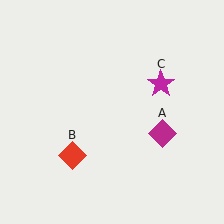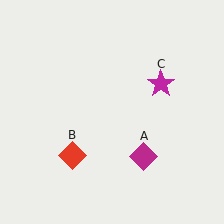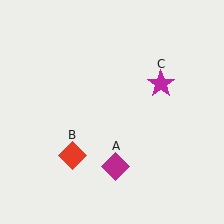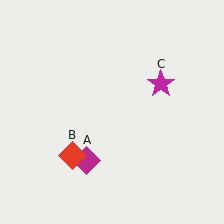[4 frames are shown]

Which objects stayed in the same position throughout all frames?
Red diamond (object B) and magenta star (object C) remained stationary.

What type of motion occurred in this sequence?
The magenta diamond (object A) rotated clockwise around the center of the scene.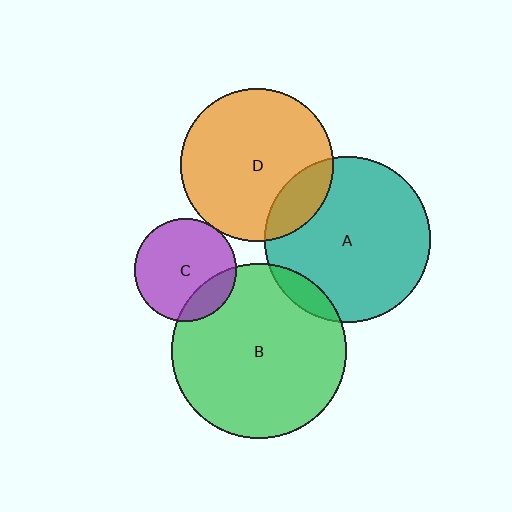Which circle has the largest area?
Circle B (green).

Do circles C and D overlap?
Yes.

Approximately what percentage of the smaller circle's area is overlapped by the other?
Approximately 5%.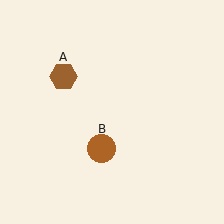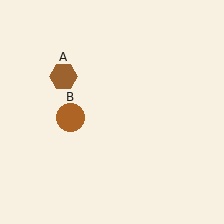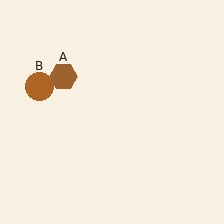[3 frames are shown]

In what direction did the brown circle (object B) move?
The brown circle (object B) moved up and to the left.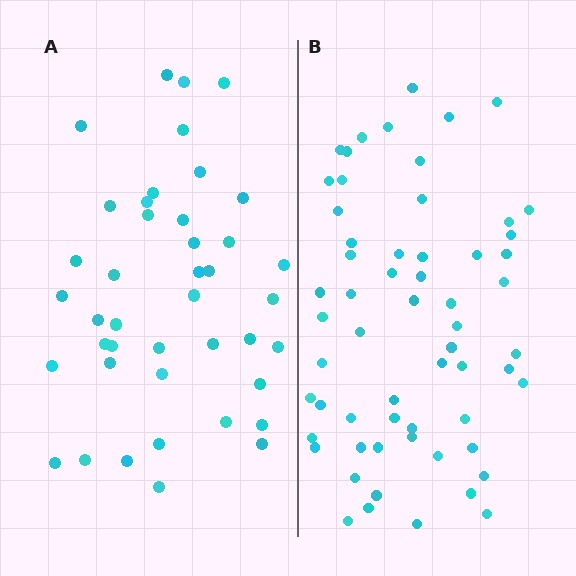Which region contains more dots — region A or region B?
Region B (the right region) has more dots.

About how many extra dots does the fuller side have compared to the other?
Region B has approximately 20 more dots than region A.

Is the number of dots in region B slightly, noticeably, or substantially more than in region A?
Region B has noticeably more, but not dramatically so. The ratio is roughly 1.4 to 1.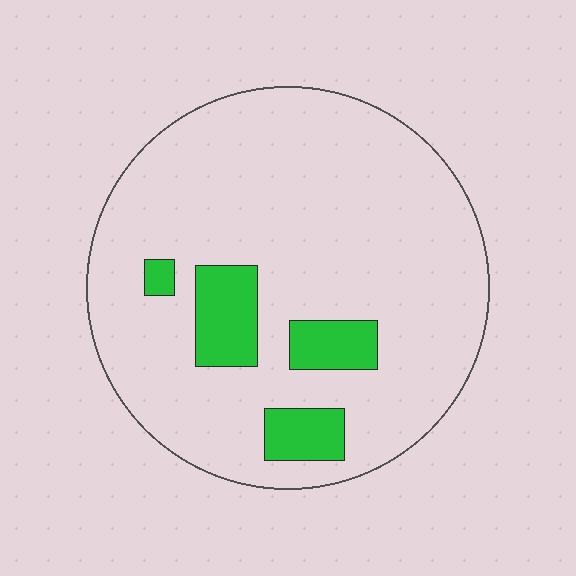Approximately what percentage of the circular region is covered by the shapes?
Approximately 15%.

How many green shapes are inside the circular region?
4.